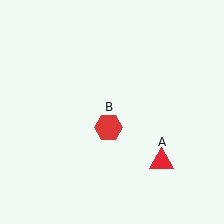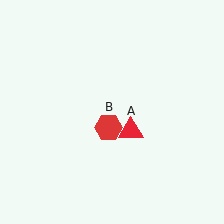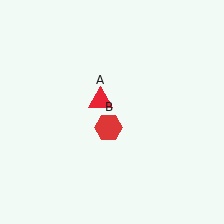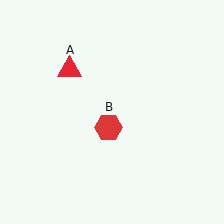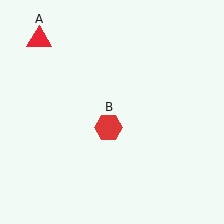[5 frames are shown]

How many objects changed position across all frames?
1 object changed position: red triangle (object A).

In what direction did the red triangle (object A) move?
The red triangle (object A) moved up and to the left.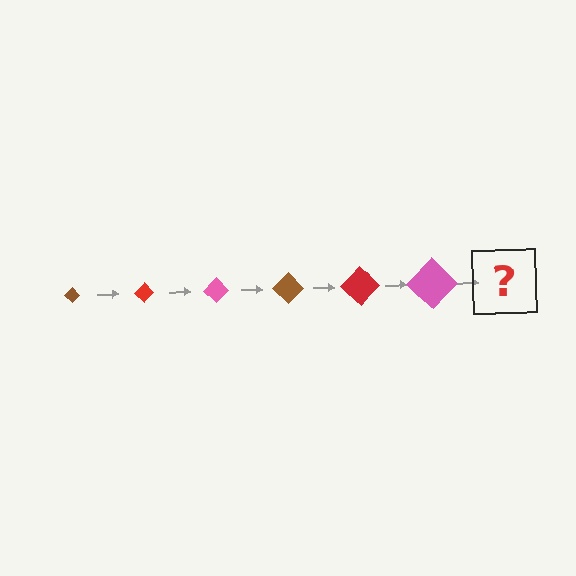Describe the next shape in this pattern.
It should be a brown diamond, larger than the previous one.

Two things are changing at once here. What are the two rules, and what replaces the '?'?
The two rules are that the diamond grows larger each step and the color cycles through brown, red, and pink. The '?' should be a brown diamond, larger than the previous one.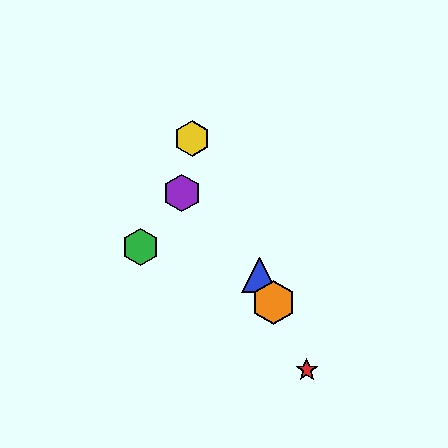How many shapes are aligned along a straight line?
4 shapes (the red star, the blue triangle, the yellow hexagon, the orange hexagon) are aligned along a straight line.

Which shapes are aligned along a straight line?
The red star, the blue triangle, the yellow hexagon, the orange hexagon are aligned along a straight line.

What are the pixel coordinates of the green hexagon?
The green hexagon is at (141, 247).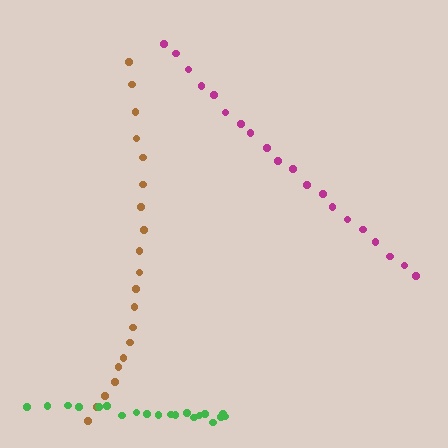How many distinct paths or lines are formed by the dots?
There are 3 distinct paths.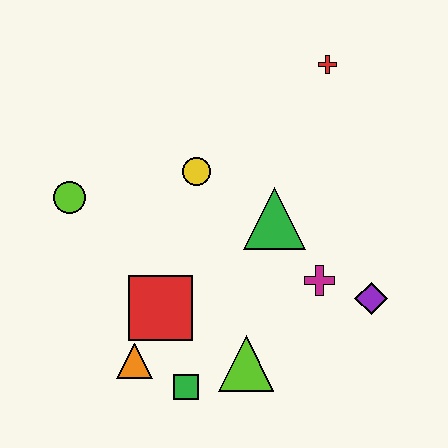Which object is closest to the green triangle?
The magenta cross is closest to the green triangle.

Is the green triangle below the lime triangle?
No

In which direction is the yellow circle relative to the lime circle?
The yellow circle is to the right of the lime circle.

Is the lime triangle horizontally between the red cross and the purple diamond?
No